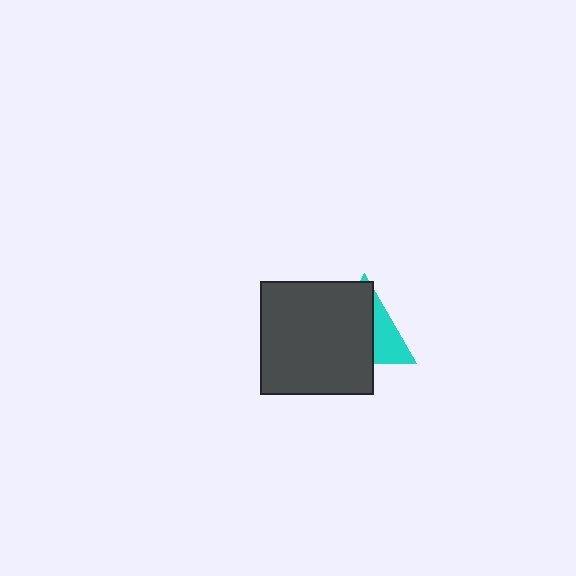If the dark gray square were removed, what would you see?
You would see the complete cyan triangle.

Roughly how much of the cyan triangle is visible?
A small part of it is visible (roughly 35%).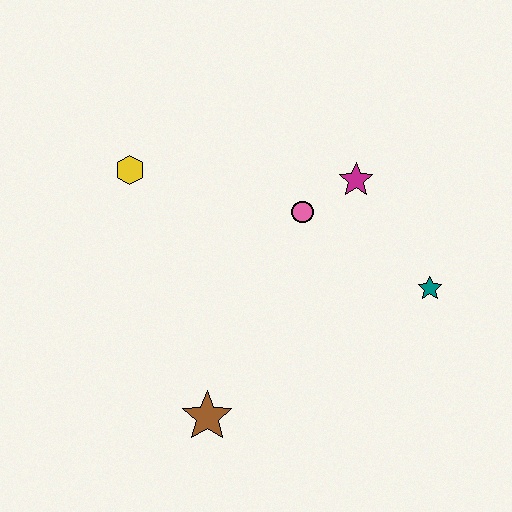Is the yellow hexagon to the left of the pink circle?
Yes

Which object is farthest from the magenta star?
The brown star is farthest from the magenta star.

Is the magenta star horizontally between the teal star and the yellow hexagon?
Yes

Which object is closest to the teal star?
The magenta star is closest to the teal star.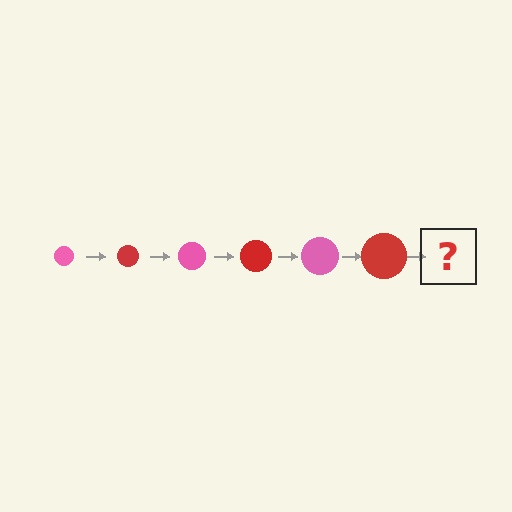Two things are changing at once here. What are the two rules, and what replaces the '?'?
The two rules are that the circle grows larger each step and the color cycles through pink and red. The '?' should be a pink circle, larger than the previous one.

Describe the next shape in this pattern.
It should be a pink circle, larger than the previous one.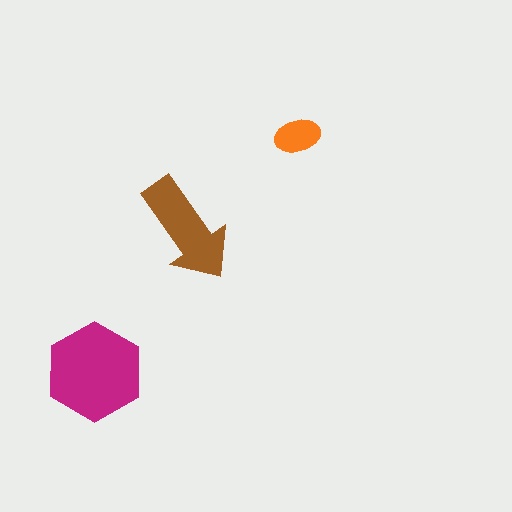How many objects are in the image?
There are 3 objects in the image.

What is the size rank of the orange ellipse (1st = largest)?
3rd.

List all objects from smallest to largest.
The orange ellipse, the brown arrow, the magenta hexagon.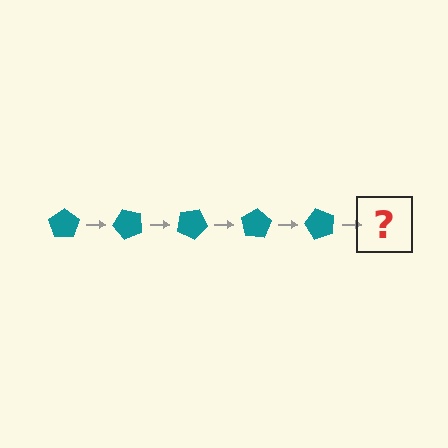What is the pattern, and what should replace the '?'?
The pattern is that the pentagon rotates 50 degrees each step. The '?' should be a teal pentagon rotated 250 degrees.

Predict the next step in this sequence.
The next step is a teal pentagon rotated 250 degrees.